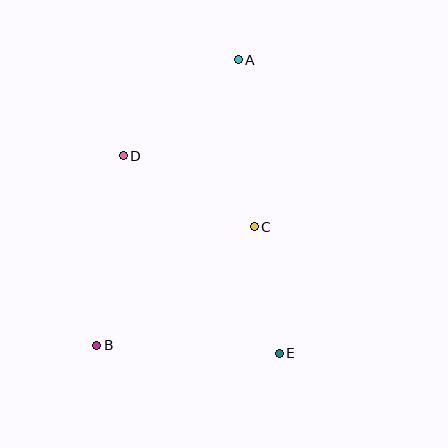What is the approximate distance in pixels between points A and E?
The distance between A and E is approximately 296 pixels.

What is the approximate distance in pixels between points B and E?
The distance between B and E is approximately 182 pixels.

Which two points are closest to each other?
Points C and E are closest to each other.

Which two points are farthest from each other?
Points A and B are farthest from each other.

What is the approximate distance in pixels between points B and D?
The distance between B and D is approximately 191 pixels.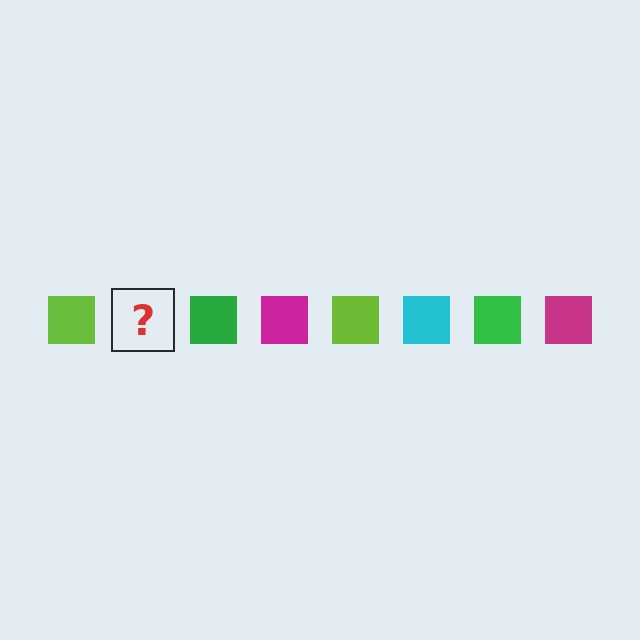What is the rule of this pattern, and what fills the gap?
The rule is that the pattern cycles through lime, cyan, green, magenta squares. The gap should be filled with a cyan square.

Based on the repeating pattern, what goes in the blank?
The blank should be a cyan square.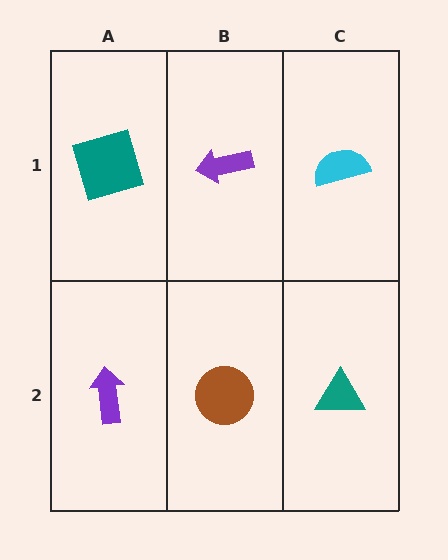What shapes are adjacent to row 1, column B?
A brown circle (row 2, column B), a teal square (row 1, column A), a cyan semicircle (row 1, column C).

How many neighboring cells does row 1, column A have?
2.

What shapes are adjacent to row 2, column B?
A purple arrow (row 1, column B), a purple arrow (row 2, column A), a teal triangle (row 2, column C).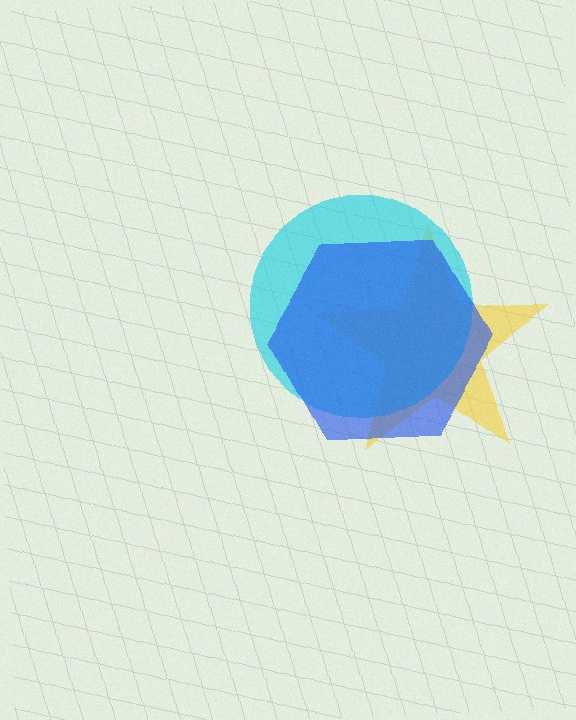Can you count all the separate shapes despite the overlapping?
Yes, there are 3 separate shapes.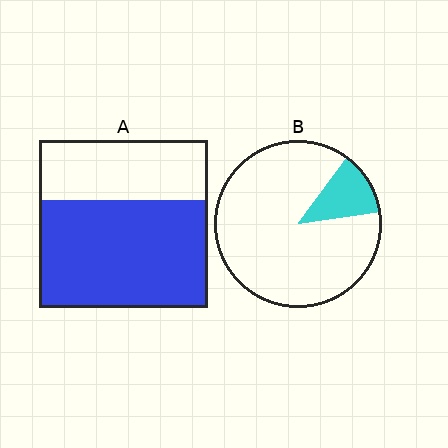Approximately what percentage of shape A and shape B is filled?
A is approximately 65% and B is approximately 15%.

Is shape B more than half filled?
No.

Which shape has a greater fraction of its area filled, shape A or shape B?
Shape A.